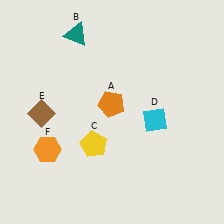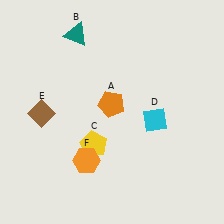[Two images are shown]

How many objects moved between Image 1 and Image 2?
1 object moved between the two images.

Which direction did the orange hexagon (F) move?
The orange hexagon (F) moved right.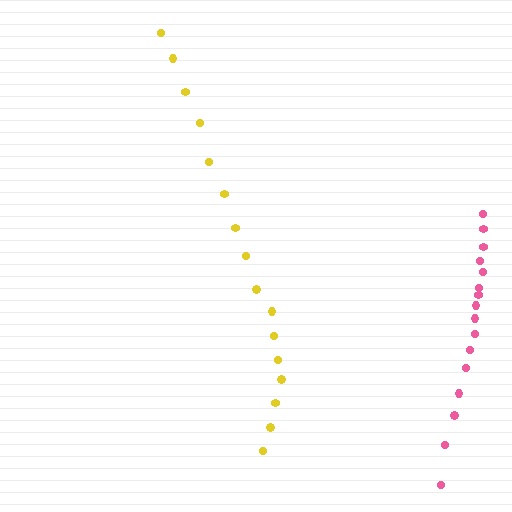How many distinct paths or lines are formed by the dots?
There are 2 distinct paths.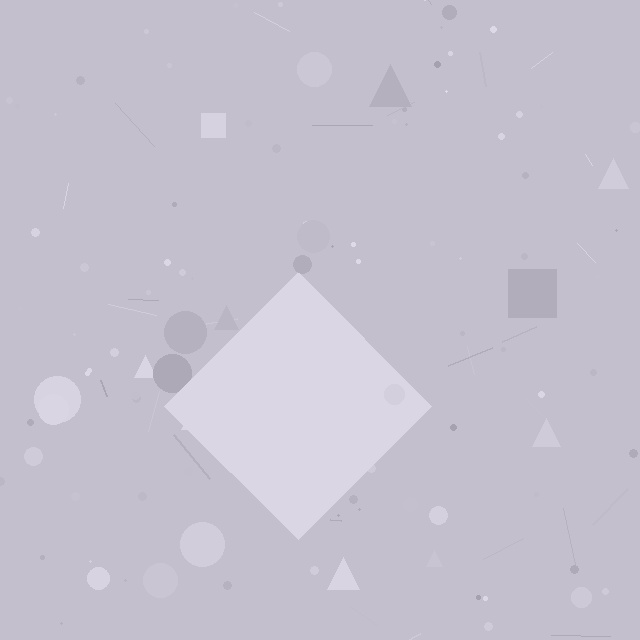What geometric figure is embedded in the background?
A diamond is embedded in the background.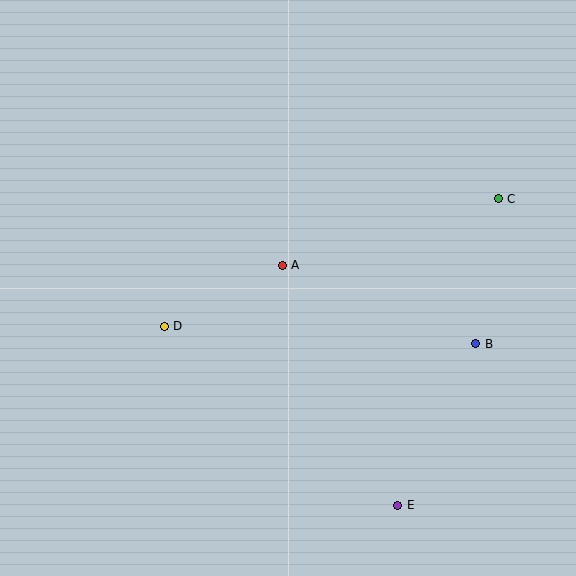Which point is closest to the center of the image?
Point A at (282, 265) is closest to the center.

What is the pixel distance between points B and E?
The distance between B and E is 179 pixels.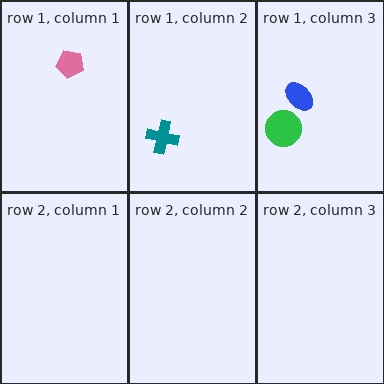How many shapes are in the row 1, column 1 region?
1.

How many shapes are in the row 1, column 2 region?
1.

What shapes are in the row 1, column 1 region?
The pink pentagon.